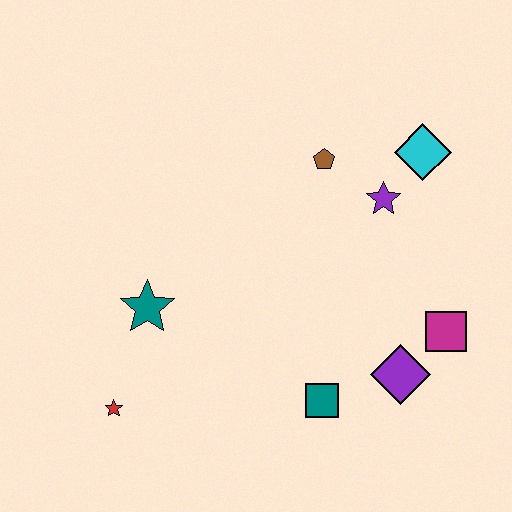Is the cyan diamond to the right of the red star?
Yes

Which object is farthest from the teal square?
The cyan diamond is farthest from the teal square.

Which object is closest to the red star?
The teal star is closest to the red star.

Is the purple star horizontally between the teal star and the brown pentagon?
No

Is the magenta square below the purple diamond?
No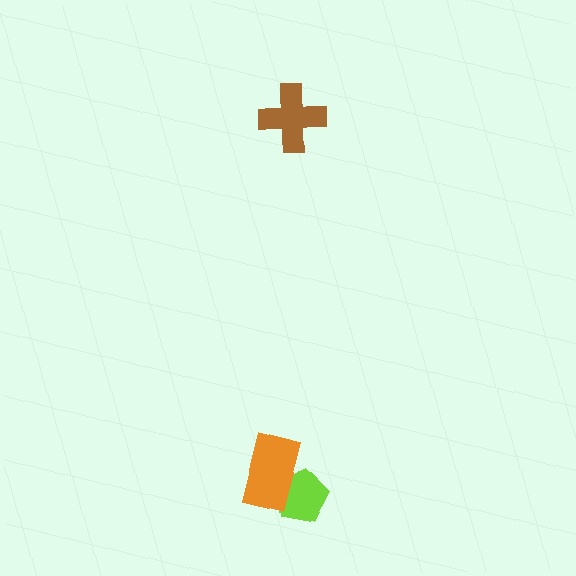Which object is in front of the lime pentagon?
The orange rectangle is in front of the lime pentagon.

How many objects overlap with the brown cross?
0 objects overlap with the brown cross.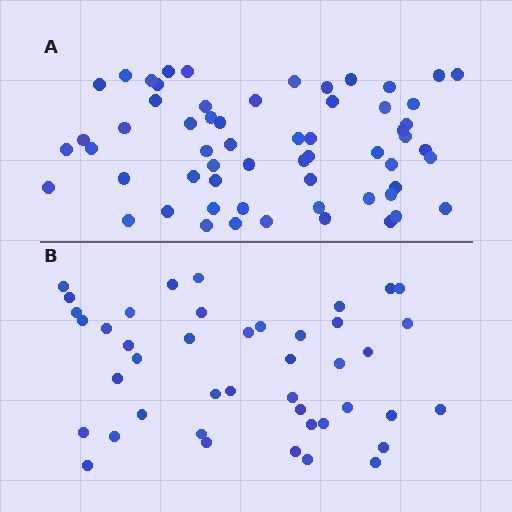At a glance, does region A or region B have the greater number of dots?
Region A (the top region) has more dots.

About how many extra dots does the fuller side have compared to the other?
Region A has approximately 15 more dots than region B.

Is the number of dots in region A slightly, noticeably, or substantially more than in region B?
Region A has noticeably more, but not dramatically so. The ratio is roughly 1.4 to 1.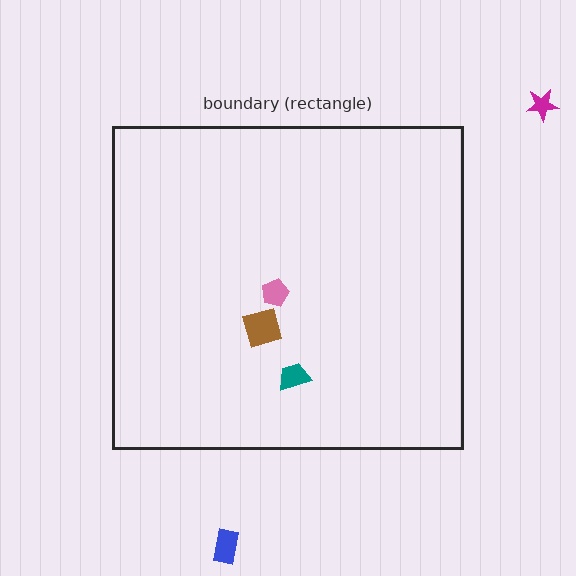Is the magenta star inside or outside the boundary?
Outside.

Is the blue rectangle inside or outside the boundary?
Outside.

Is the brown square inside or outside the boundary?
Inside.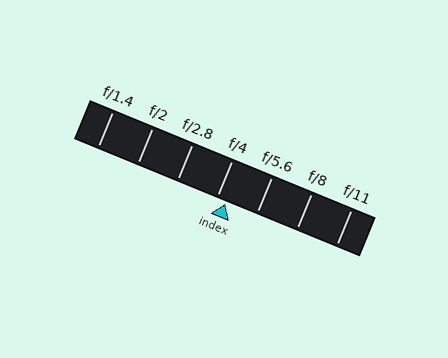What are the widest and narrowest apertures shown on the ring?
The widest aperture shown is f/1.4 and the narrowest is f/11.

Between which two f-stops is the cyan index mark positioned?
The index mark is between f/4 and f/5.6.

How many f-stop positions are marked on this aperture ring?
There are 7 f-stop positions marked.